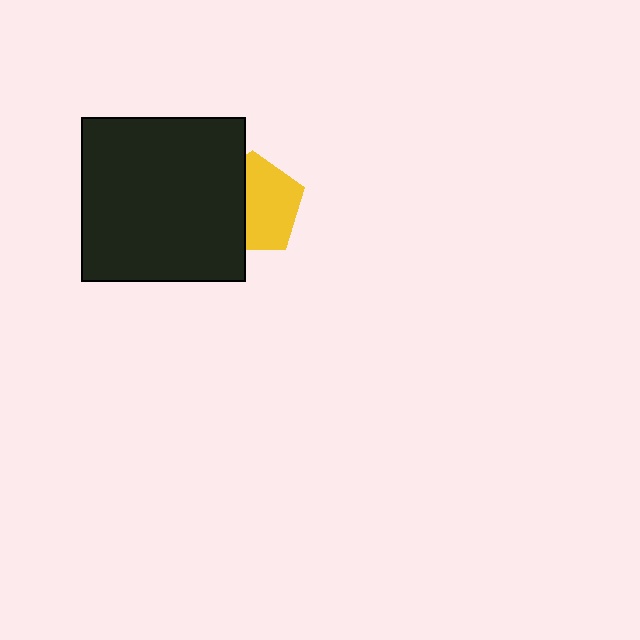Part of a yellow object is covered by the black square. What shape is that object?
It is a pentagon.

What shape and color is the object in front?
The object in front is a black square.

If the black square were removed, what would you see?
You would see the complete yellow pentagon.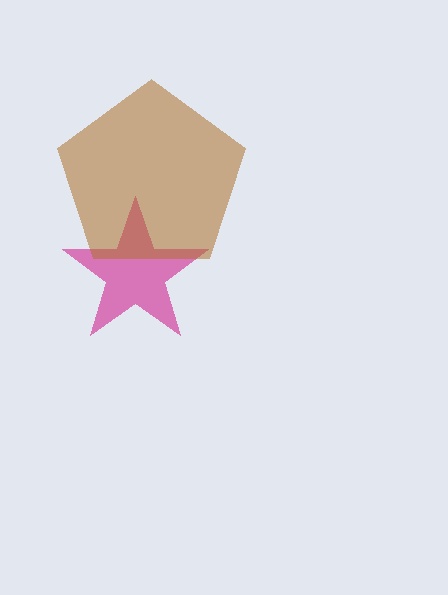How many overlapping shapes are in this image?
There are 2 overlapping shapes in the image.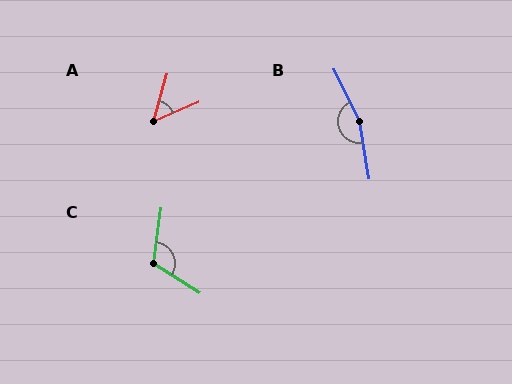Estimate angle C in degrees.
Approximately 115 degrees.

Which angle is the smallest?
A, at approximately 52 degrees.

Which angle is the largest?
B, at approximately 163 degrees.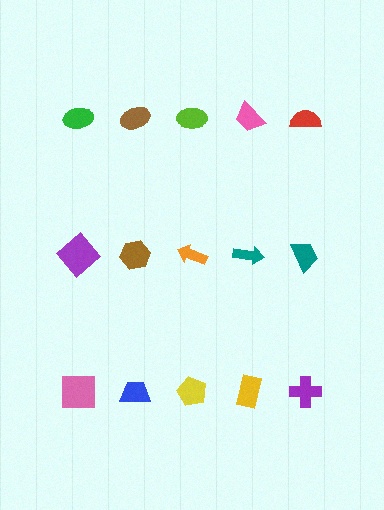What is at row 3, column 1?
A pink square.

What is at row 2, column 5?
A teal trapezoid.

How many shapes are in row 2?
5 shapes.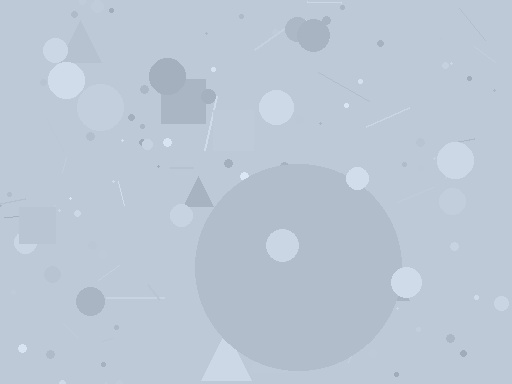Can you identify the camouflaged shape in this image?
The camouflaged shape is a circle.